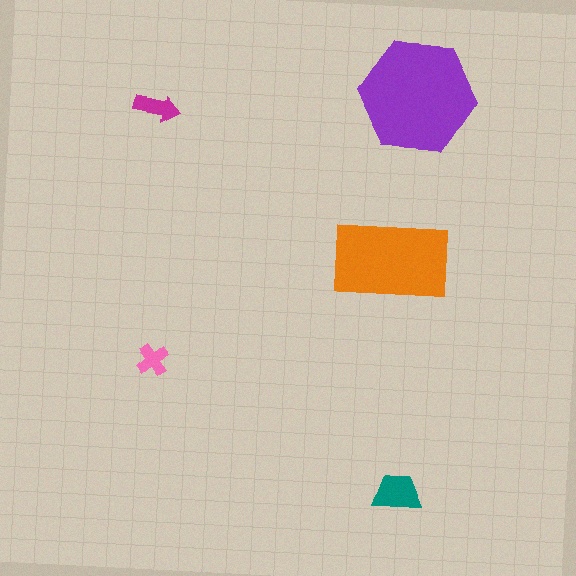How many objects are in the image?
There are 5 objects in the image.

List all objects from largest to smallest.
The purple hexagon, the orange rectangle, the teal trapezoid, the magenta arrow, the pink cross.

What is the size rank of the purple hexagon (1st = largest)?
1st.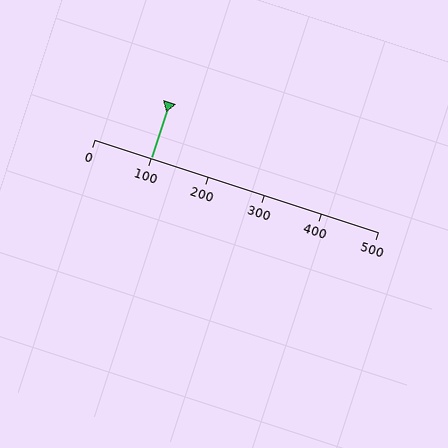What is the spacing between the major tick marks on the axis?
The major ticks are spaced 100 apart.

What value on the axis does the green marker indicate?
The marker indicates approximately 100.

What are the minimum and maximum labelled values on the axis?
The axis runs from 0 to 500.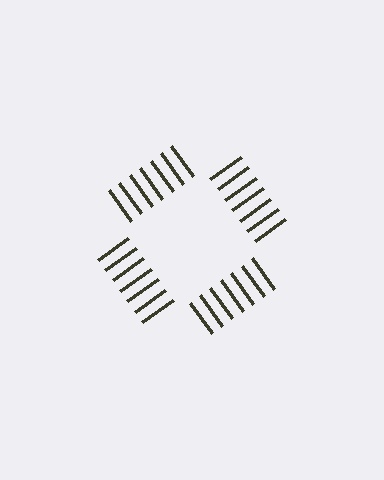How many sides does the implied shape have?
4 sides — the line-ends trace a square.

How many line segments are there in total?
28 — 7 along each of the 4 edges.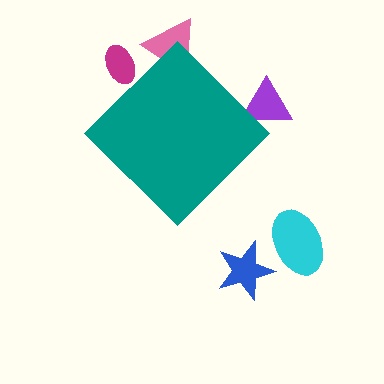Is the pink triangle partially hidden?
Yes, the pink triangle is partially hidden behind the teal diamond.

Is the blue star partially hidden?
No, the blue star is fully visible.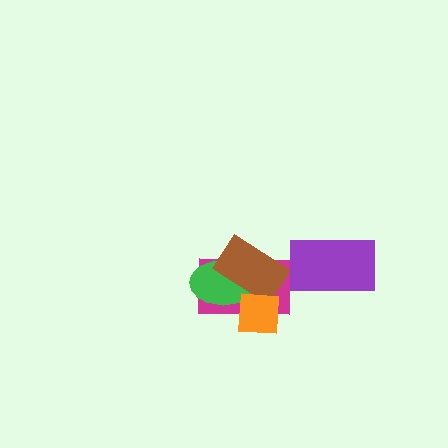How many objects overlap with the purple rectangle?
0 objects overlap with the purple rectangle.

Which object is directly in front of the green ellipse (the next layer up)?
The brown rectangle is directly in front of the green ellipse.